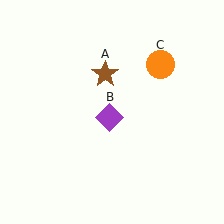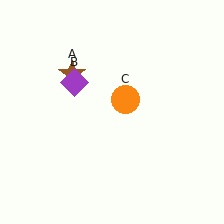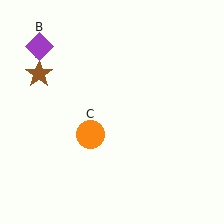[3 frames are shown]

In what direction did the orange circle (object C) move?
The orange circle (object C) moved down and to the left.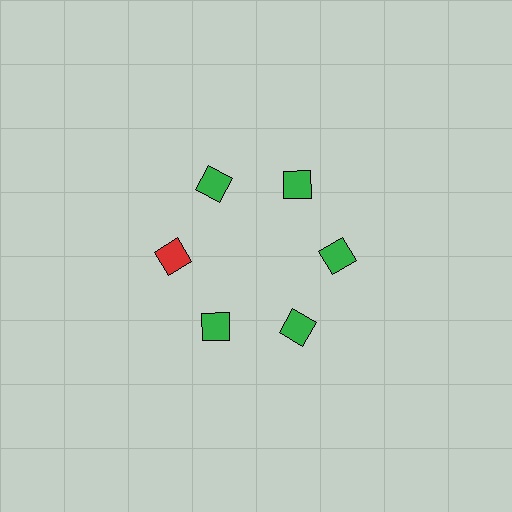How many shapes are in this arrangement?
There are 6 shapes arranged in a ring pattern.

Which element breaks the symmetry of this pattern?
The red diamond at roughly the 9 o'clock position breaks the symmetry. All other shapes are green diamonds.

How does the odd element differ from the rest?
It has a different color: red instead of green.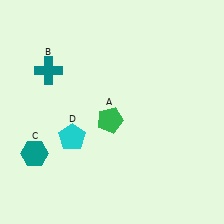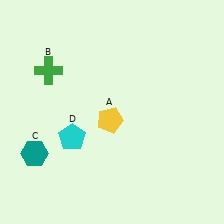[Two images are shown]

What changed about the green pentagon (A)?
In Image 1, A is green. In Image 2, it changed to yellow.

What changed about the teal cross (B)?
In Image 1, B is teal. In Image 2, it changed to green.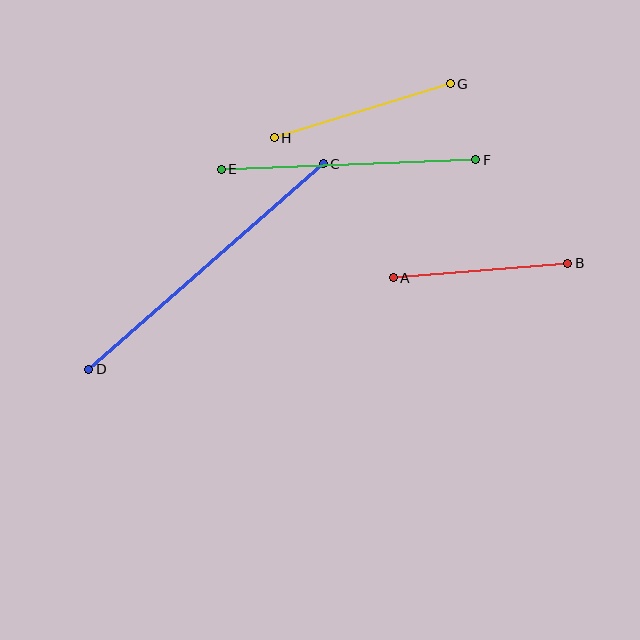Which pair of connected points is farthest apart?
Points C and D are farthest apart.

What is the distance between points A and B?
The distance is approximately 175 pixels.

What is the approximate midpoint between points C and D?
The midpoint is at approximately (206, 266) pixels.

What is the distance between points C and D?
The distance is approximately 312 pixels.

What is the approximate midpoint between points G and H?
The midpoint is at approximately (362, 111) pixels.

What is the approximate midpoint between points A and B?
The midpoint is at approximately (480, 270) pixels.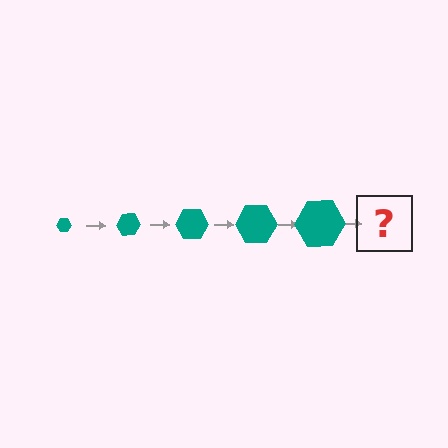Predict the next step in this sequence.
The next step is a teal hexagon, larger than the previous one.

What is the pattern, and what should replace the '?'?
The pattern is that the hexagon gets progressively larger each step. The '?' should be a teal hexagon, larger than the previous one.